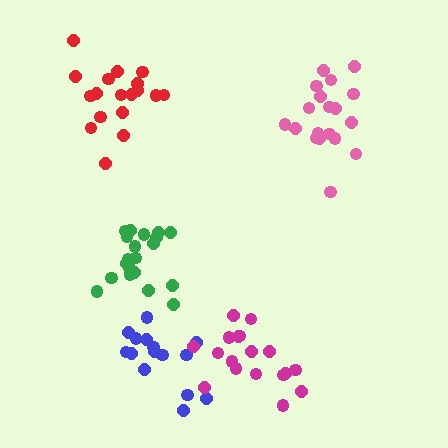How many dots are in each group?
Group 1: 18 dots, Group 2: 15 dots, Group 3: 19 dots, Group 4: 20 dots, Group 5: 18 dots (90 total).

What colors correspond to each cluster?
The clusters are colored: red, blue, pink, green, magenta.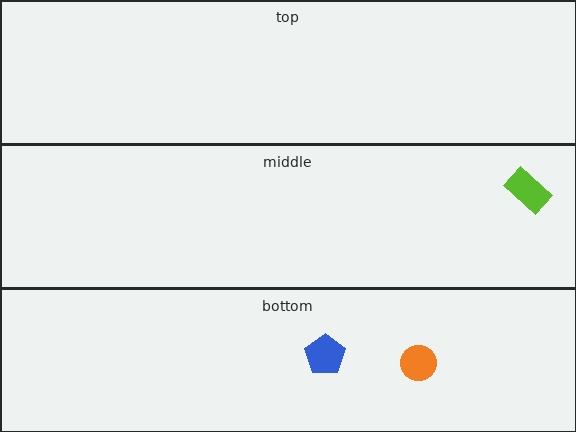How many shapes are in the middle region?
1.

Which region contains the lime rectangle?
The middle region.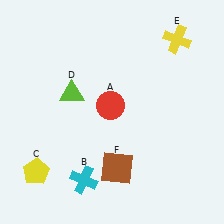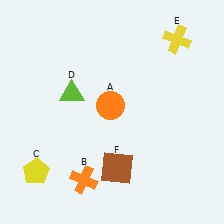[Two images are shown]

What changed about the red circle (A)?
In Image 1, A is red. In Image 2, it changed to orange.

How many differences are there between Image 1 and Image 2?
There are 2 differences between the two images.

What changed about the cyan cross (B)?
In Image 1, B is cyan. In Image 2, it changed to orange.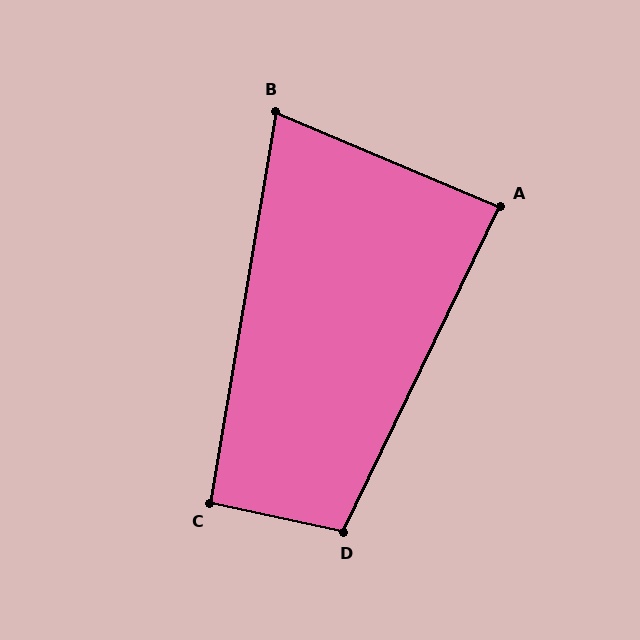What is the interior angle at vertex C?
Approximately 93 degrees (approximately right).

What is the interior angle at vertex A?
Approximately 87 degrees (approximately right).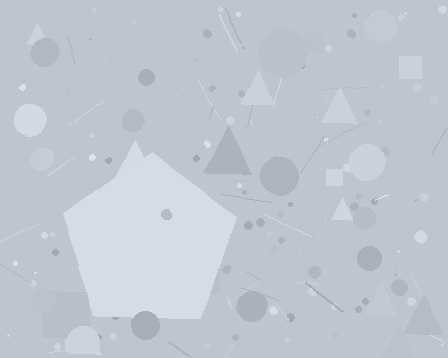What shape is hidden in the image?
A pentagon is hidden in the image.